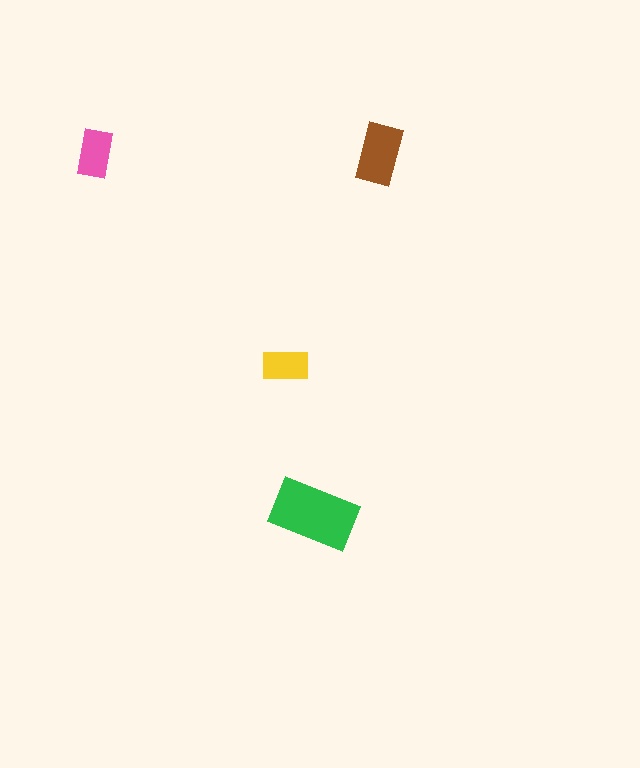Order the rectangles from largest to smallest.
the green one, the brown one, the pink one, the yellow one.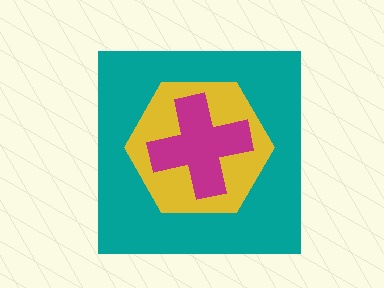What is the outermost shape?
The teal square.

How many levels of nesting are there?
3.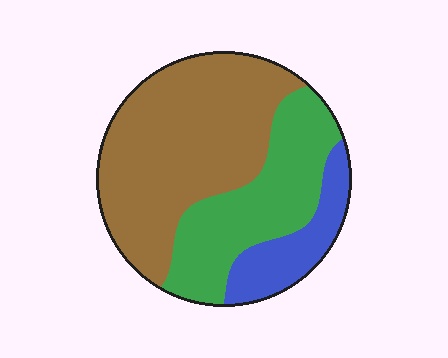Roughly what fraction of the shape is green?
Green covers roughly 30% of the shape.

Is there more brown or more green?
Brown.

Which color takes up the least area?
Blue, at roughly 15%.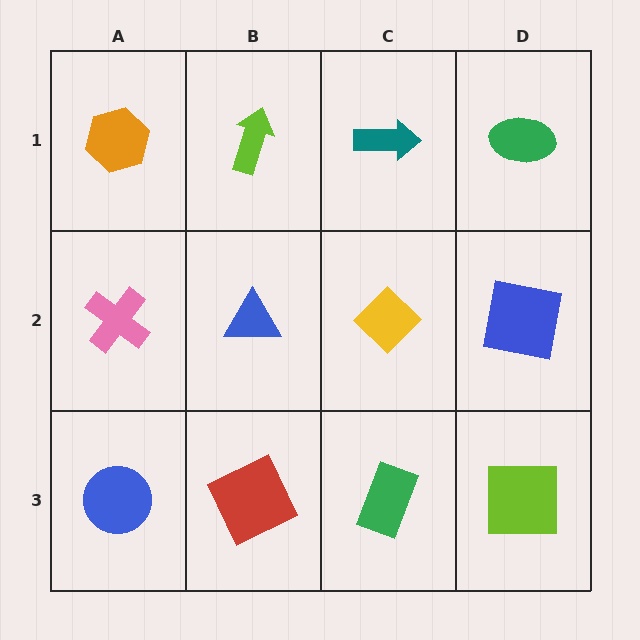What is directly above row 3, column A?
A pink cross.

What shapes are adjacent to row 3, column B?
A blue triangle (row 2, column B), a blue circle (row 3, column A), a green rectangle (row 3, column C).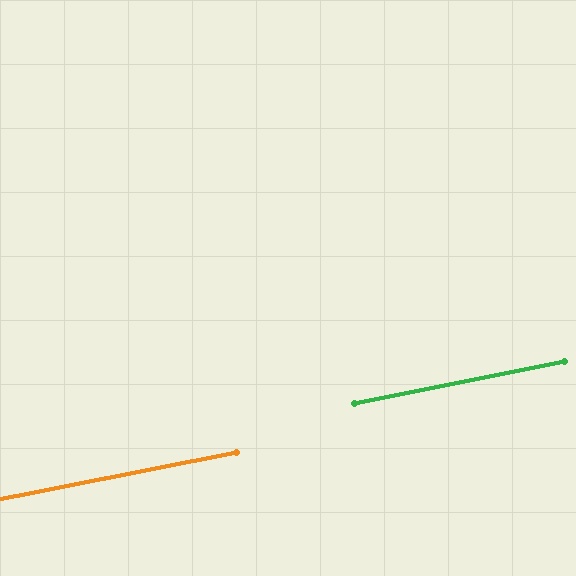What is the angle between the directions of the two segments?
Approximately 0 degrees.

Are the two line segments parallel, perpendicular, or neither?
Parallel — their directions differ by only 0.0°.